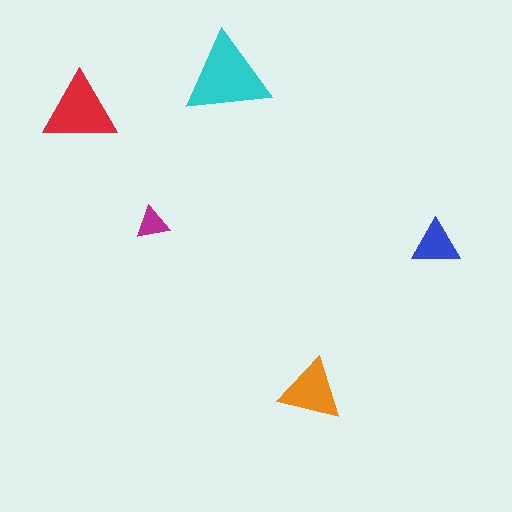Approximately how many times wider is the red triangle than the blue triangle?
About 1.5 times wider.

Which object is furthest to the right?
The blue triangle is rightmost.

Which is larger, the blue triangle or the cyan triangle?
The cyan one.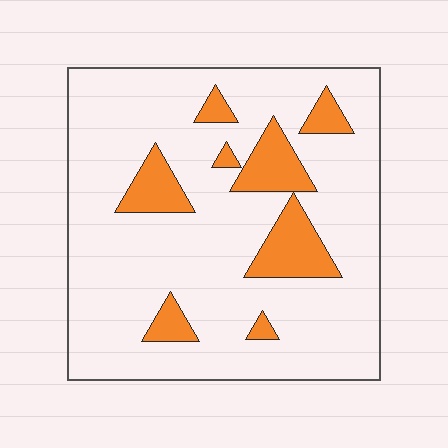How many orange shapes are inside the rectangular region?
8.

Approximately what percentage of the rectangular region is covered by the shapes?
Approximately 15%.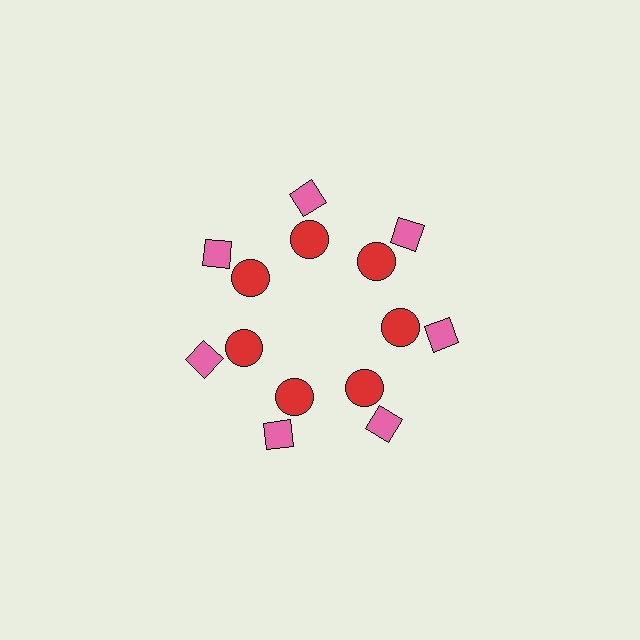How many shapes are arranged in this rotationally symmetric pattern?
There are 14 shapes, arranged in 7 groups of 2.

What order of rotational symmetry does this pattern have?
This pattern has 7-fold rotational symmetry.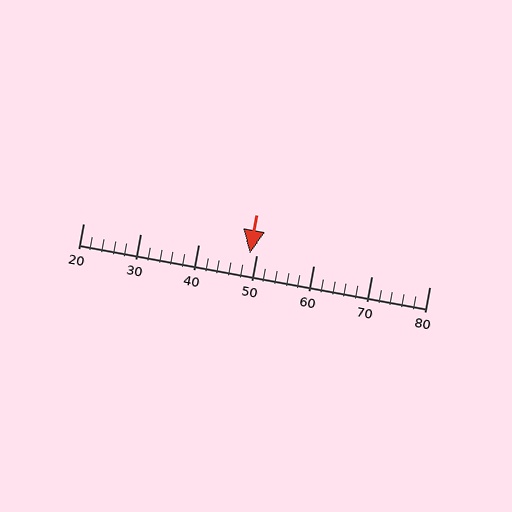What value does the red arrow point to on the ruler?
The red arrow points to approximately 49.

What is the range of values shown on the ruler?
The ruler shows values from 20 to 80.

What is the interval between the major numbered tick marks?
The major tick marks are spaced 10 units apart.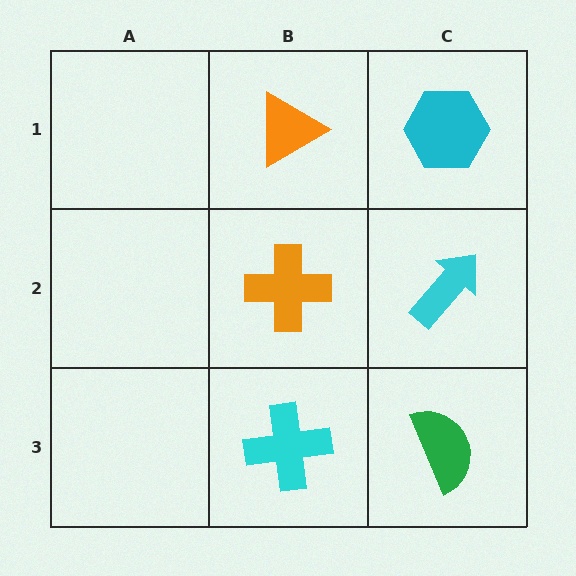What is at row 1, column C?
A cyan hexagon.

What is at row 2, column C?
A cyan arrow.